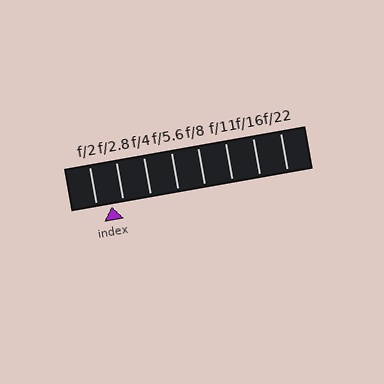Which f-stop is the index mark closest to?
The index mark is closest to f/2.8.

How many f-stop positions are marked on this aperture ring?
There are 8 f-stop positions marked.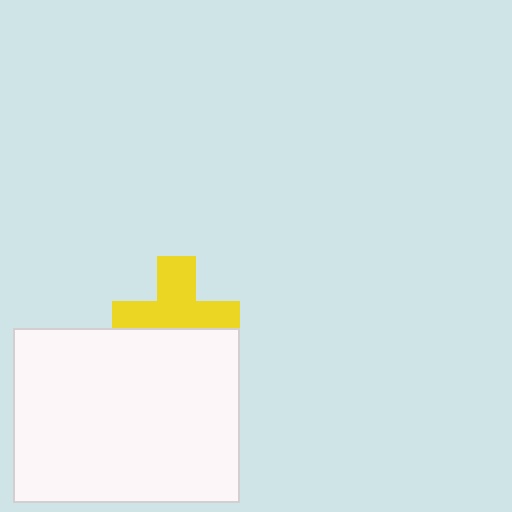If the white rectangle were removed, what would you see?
You would see the complete yellow cross.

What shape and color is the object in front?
The object in front is a white rectangle.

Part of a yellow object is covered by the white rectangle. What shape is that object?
It is a cross.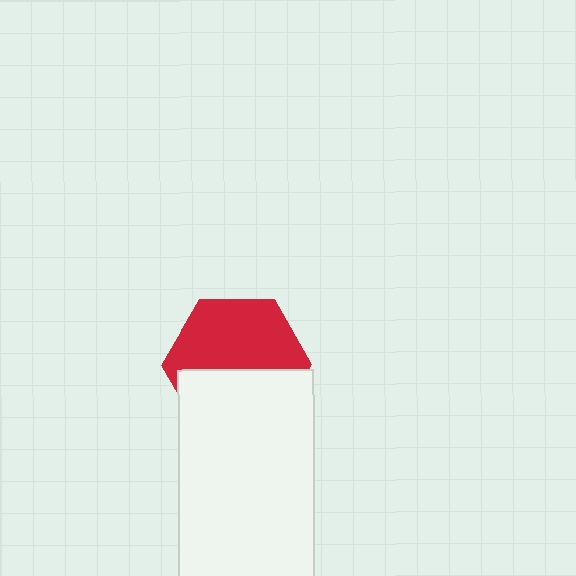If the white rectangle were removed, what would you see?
You would see the complete red hexagon.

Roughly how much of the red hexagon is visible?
About half of it is visible (roughly 56%).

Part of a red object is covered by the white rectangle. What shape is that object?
It is a hexagon.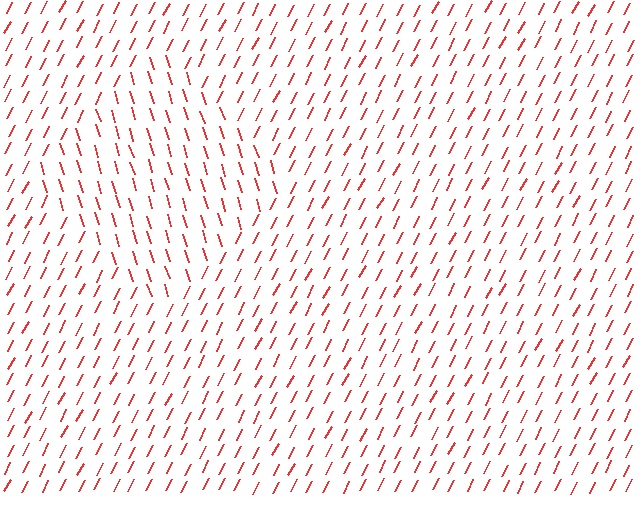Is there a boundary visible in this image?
Yes, there is a texture boundary formed by a change in line orientation.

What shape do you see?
I see a diamond.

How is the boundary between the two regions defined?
The boundary is defined purely by a change in line orientation (approximately 45 degrees difference). All lines are the same color and thickness.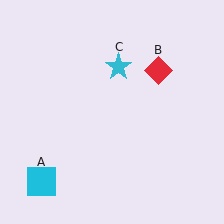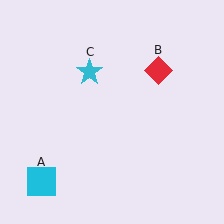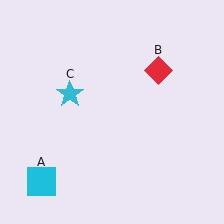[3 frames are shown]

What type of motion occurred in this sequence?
The cyan star (object C) rotated counterclockwise around the center of the scene.